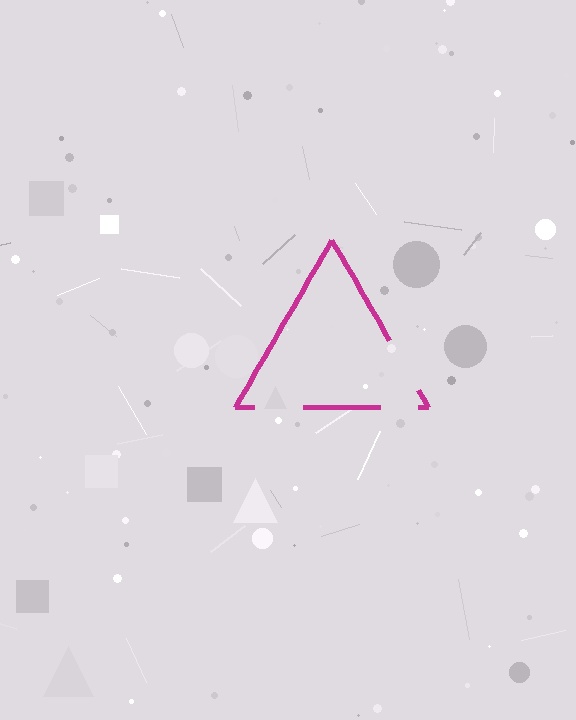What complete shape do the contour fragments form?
The contour fragments form a triangle.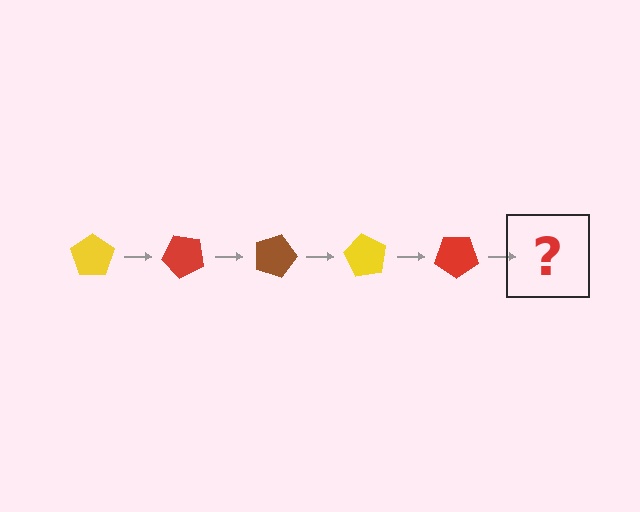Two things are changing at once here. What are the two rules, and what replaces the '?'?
The two rules are that it rotates 45 degrees each step and the color cycles through yellow, red, and brown. The '?' should be a brown pentagon, rotated 225 degrees from the start.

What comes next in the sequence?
The next element should be a brown pentagon, rotated 225 degrees from the start.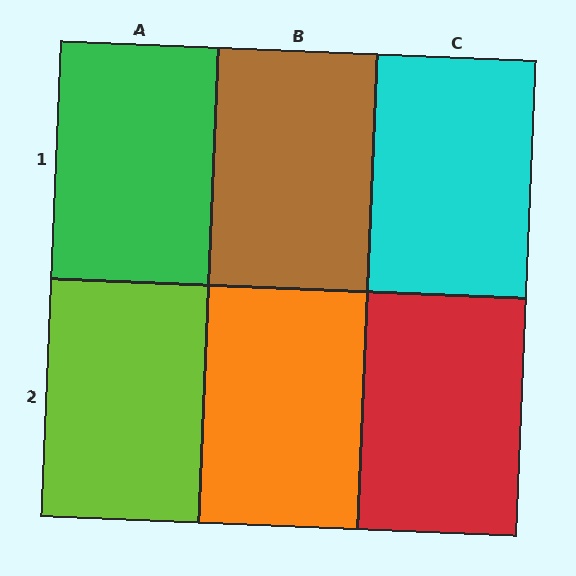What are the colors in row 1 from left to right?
Green, brown, cyan.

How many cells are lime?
1 cell is lime.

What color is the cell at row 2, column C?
Red.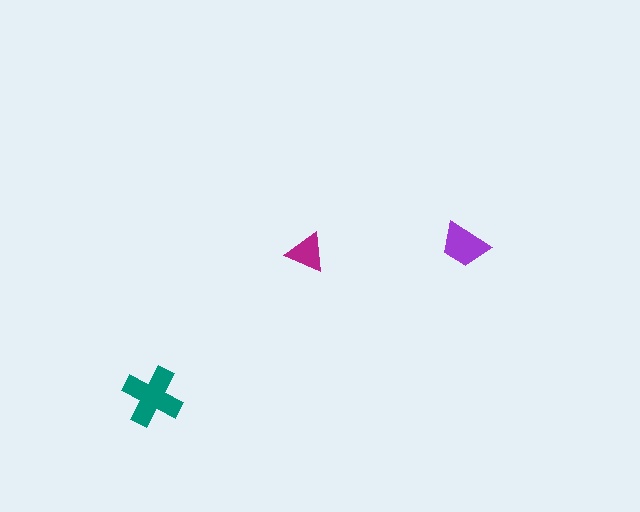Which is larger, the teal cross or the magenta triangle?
The teal cross.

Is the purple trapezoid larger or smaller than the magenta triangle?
Larger.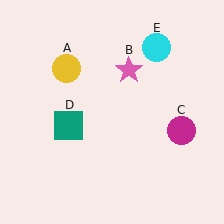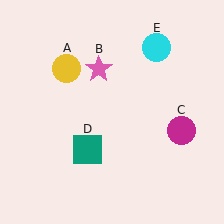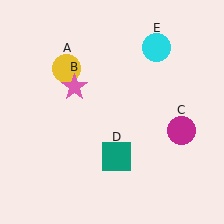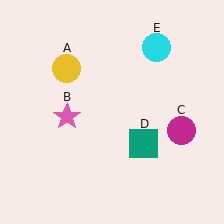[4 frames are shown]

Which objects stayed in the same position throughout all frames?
Yellow circle (object A) and magenta circle (object C) and cyan circle (object E) remained stationary.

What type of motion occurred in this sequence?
The pink star (object B), teal square (object D) rotated counterclockwise around the center of the scene.